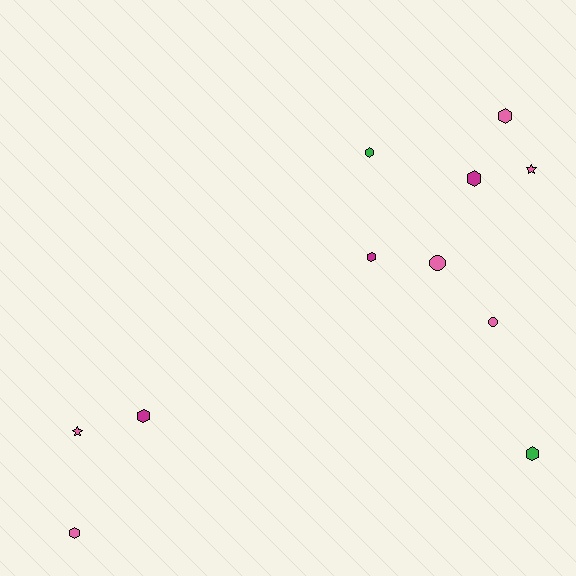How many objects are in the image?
There are 11 objects.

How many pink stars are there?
There are 2 pink stars.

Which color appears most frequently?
Pink, with 6 objects.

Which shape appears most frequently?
Hexagon, with 7 objects.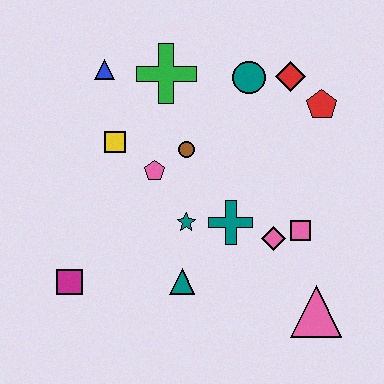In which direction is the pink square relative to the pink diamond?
The pink square is to the right of the pink diamond.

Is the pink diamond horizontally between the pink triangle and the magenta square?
Yes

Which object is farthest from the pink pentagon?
The pink triangle is farthest from the pink pentagon.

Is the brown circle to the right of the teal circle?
No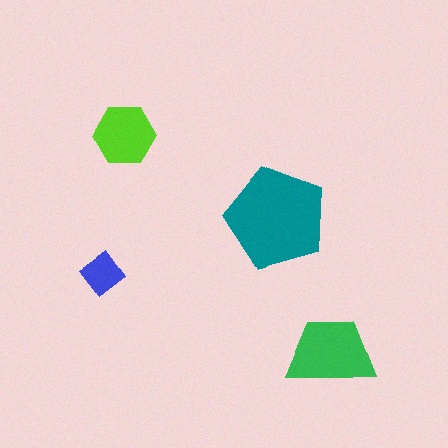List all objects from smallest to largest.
The blue diamond, the lime hexagon, the green trapezoid, the teal pentagon.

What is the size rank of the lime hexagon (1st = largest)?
3rd.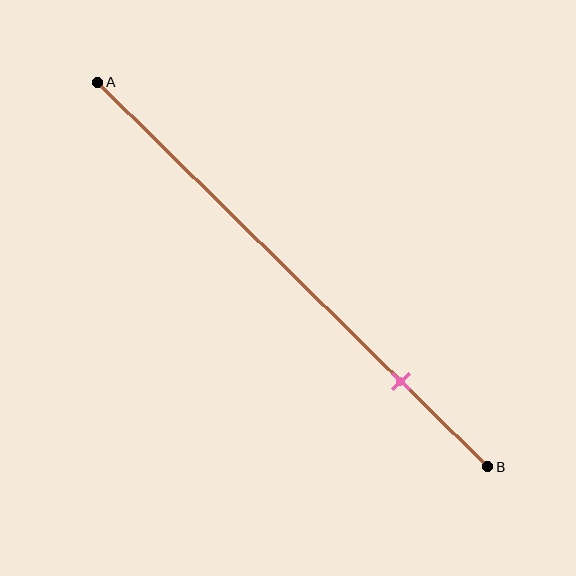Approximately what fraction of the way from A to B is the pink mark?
The pink mark is approximately 80% of the way from A to B.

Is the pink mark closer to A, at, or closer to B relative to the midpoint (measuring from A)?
The pink mark is closer to point B than the midpoint of segment AB.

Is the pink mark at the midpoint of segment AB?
No, the mark is at about 80% from A, not at the 50% midpoint.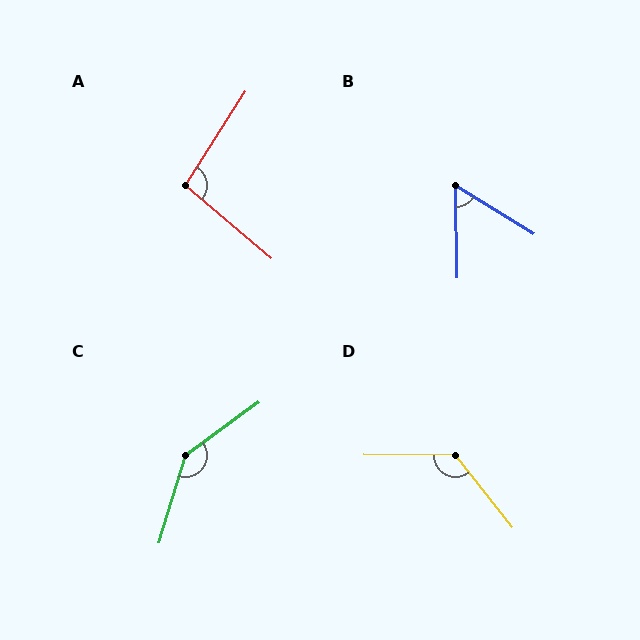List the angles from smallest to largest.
B (57°), A (98°), D (128°), C (143°).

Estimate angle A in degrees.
Approximately 98 degrees.